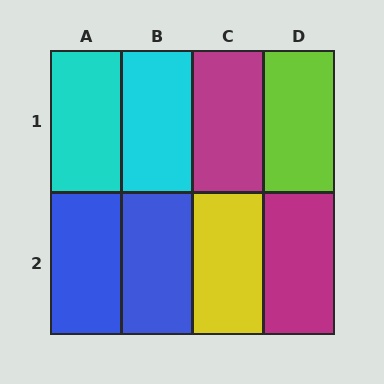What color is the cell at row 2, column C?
Yellow.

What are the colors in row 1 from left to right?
Cyan, cyan, magenta, lime.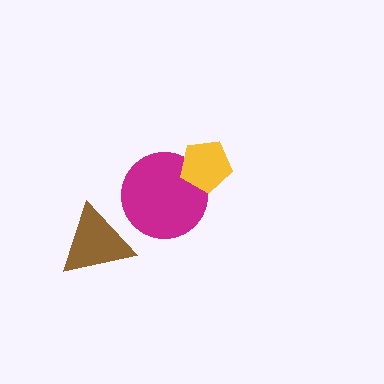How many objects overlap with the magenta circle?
1 object overlaps with the magenta circle.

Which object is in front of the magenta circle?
The yellow pentagon is in front of the magenta circle.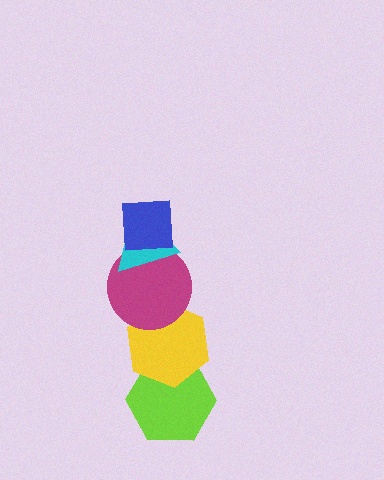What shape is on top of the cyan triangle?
The blue square is on top of the cyan triangle.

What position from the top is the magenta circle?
The magenta circle is 3rd from the top.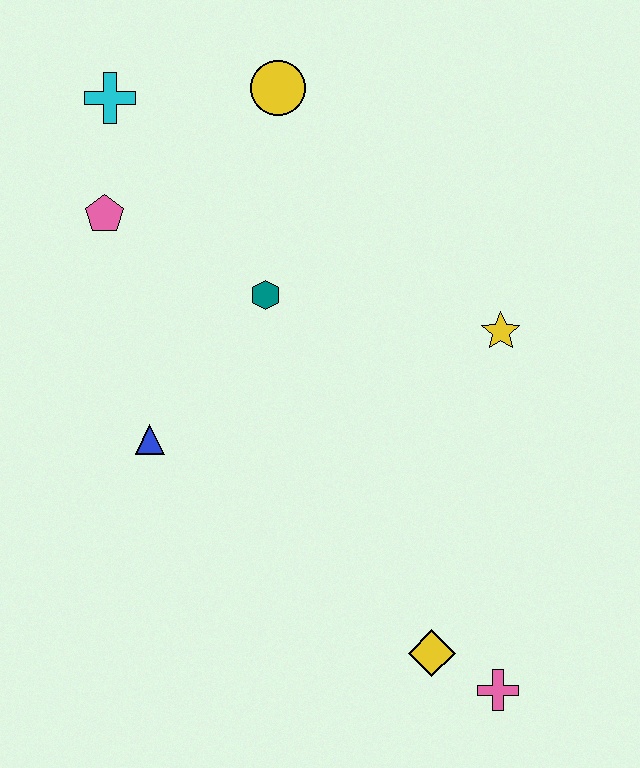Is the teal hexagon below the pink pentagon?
Yes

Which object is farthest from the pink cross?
The cyan cross is farthest from the pink cross.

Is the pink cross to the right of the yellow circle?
Yes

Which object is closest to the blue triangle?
The teal hexagon is closest to the blue triangle.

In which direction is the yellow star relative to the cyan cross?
The yellow star is to the right of the cyan cross.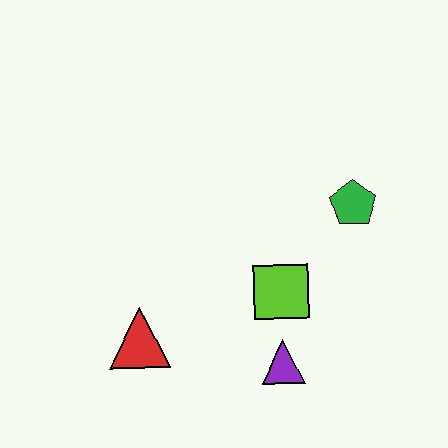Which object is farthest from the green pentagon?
The red triangle is farthest from the green pentagon.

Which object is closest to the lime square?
The purple triangle is closest to the lime square.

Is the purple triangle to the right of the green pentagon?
No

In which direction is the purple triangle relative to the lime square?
The purple triangle is below the lime square.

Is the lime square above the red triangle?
Yes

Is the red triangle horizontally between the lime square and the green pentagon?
No